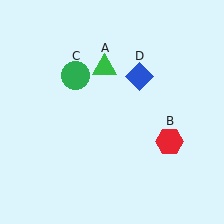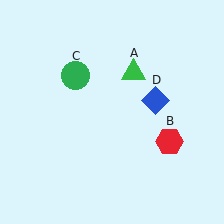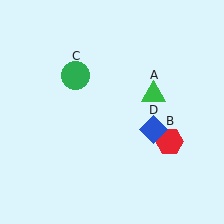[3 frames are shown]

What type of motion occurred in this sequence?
The green triangle (object A), blue diamond (object D) rotated clockwise around the center of the scene.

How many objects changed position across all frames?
2 objects changed position: green triangle (object A), blue diamond (object D).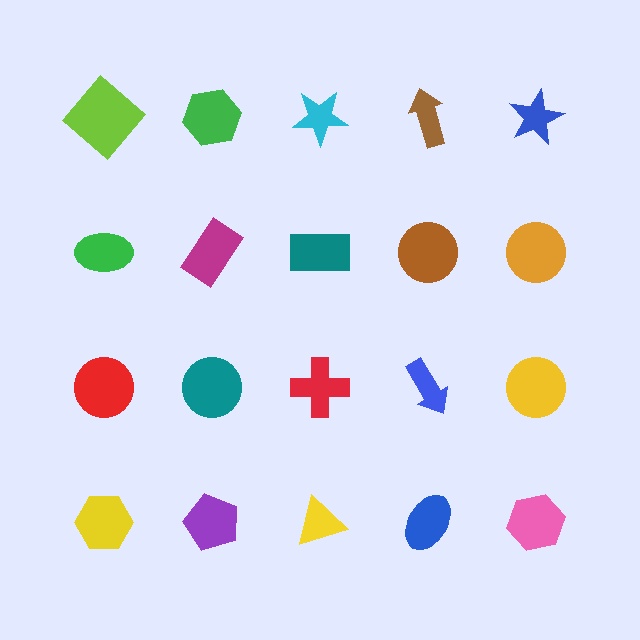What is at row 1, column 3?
A cyan star.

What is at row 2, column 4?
A brown circle.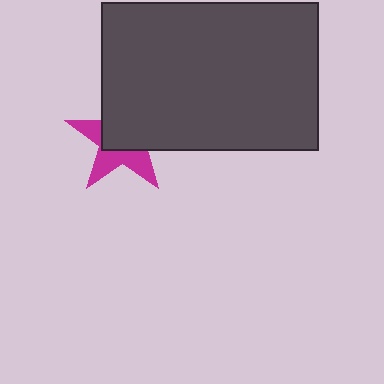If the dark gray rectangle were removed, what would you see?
You would see the complete magenta star.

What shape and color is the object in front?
The object in front is a dark gray rectangle.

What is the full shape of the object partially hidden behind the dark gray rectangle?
The partially hidden object is a magenta star.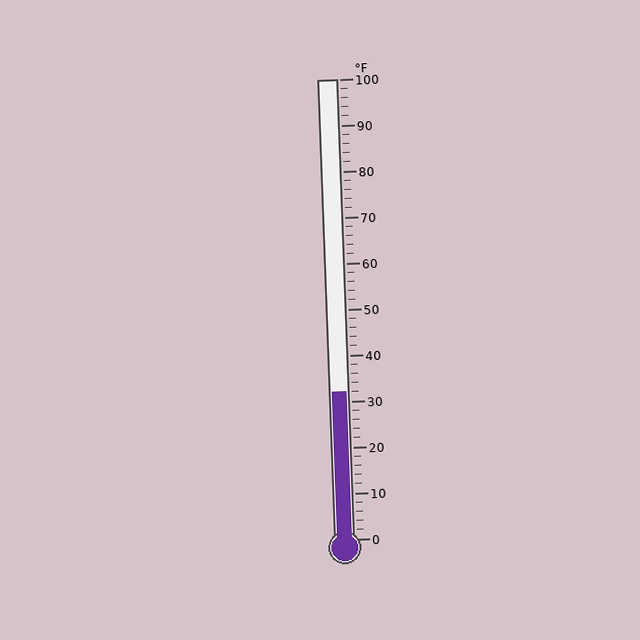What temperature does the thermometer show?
The thermometer shows approximately 32°F.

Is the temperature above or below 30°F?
The temperature is above 30°F.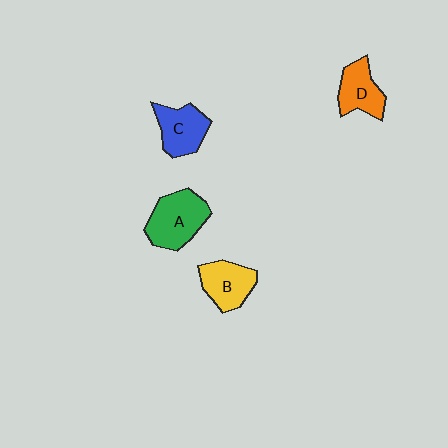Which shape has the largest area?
Shape A (green).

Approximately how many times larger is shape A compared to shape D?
Approximately 1.4 times.